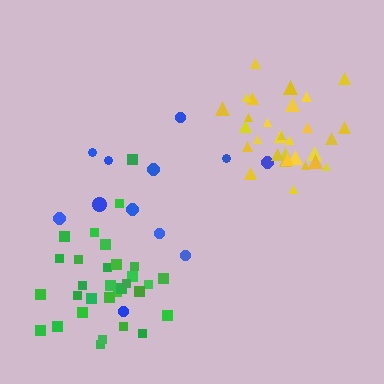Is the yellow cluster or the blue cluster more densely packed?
Yellow.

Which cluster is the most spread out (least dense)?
Blue.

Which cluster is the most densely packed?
Yellow.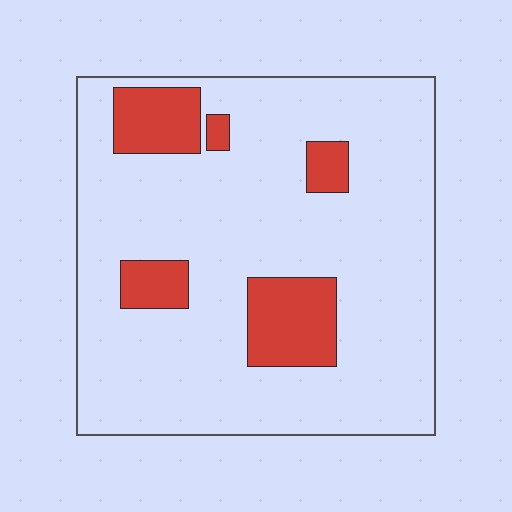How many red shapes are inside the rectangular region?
5.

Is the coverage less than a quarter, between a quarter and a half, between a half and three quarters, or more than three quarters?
Less than a quarter.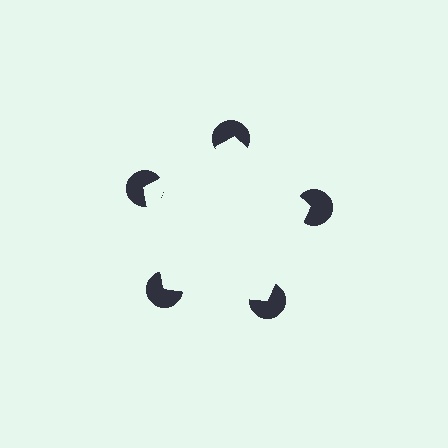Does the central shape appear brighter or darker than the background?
It typically appears slightly brighter than the background, even though no actual brightness change is drawn.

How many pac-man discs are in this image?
There are 5 — one at each vertex of the illusory pentagon.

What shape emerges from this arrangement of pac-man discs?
An illusory pentagon — its edges are inferred from the aligned wedge cuts in the pac-man discs, not physically drawn.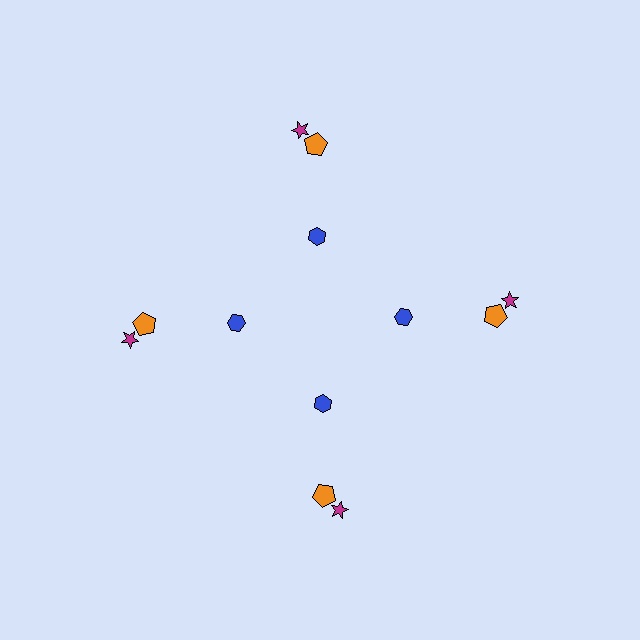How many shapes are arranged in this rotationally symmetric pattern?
There are 12 shapes, arranged in 4 groups of 3.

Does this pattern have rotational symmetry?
Yes, this pattern has 4-fold rotational symmetry. It looks the same after rotating 90 degrees around the center.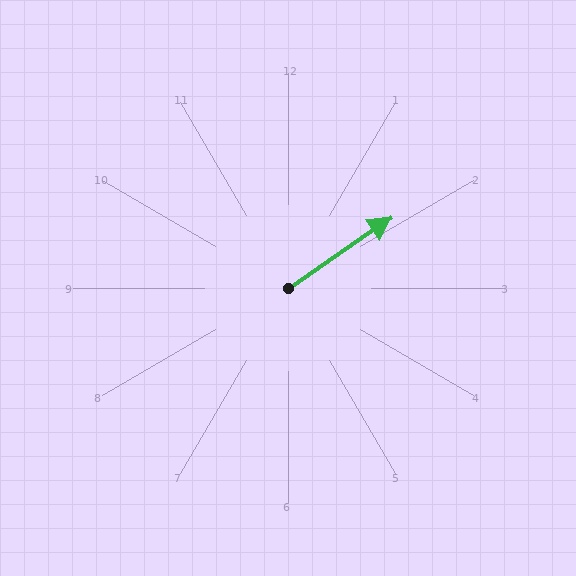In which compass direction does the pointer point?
Northeast.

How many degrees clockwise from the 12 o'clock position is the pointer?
Approximately 55 degrees.